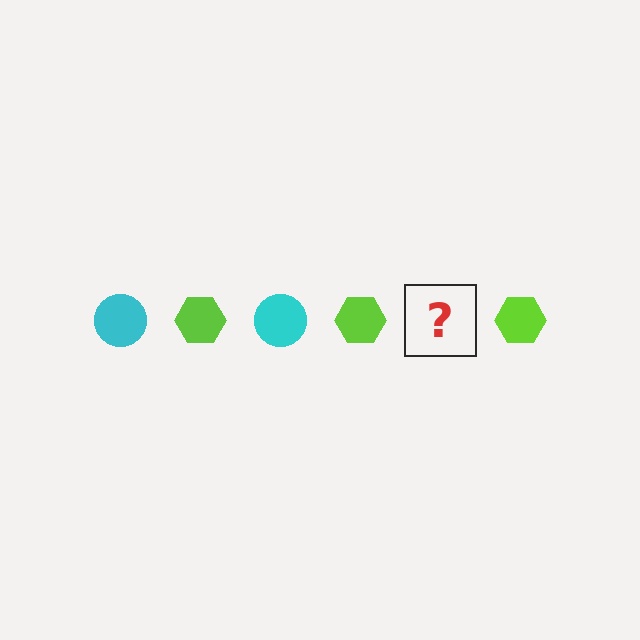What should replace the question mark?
The question mark should be replaced with a cyan circle.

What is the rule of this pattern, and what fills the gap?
The rule is that the pattern alternates between cyan circle and lime hexagon. The gap should be filled with a cyan circle.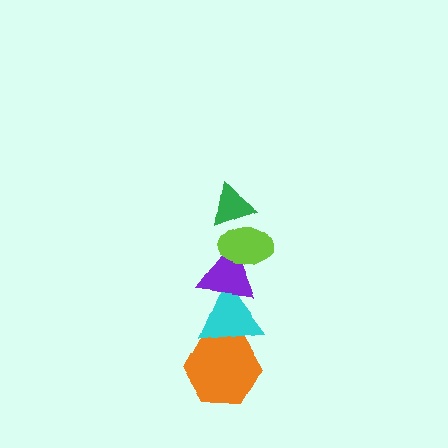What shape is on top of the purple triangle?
The lime ellipse is on top of the purple triangle.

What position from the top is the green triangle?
The green triangle is 1st from the top.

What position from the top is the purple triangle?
The purple triangle is 3rd from the top.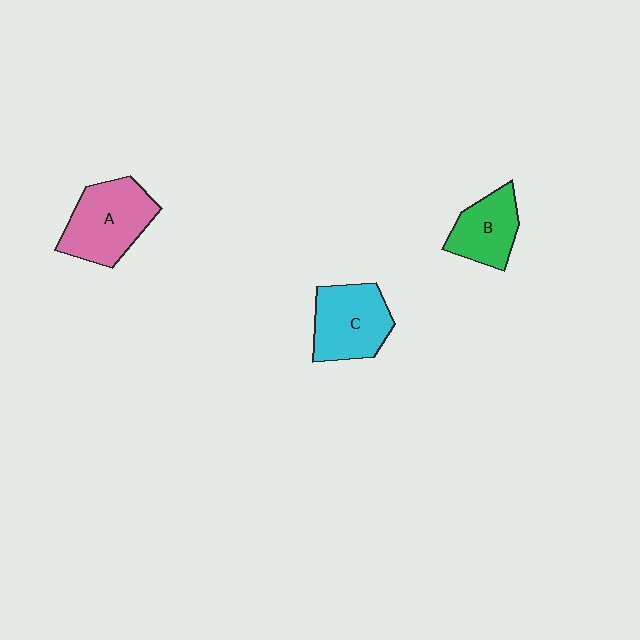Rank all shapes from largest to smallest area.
From largest to smallest: A (pink), C (cyan), B (green).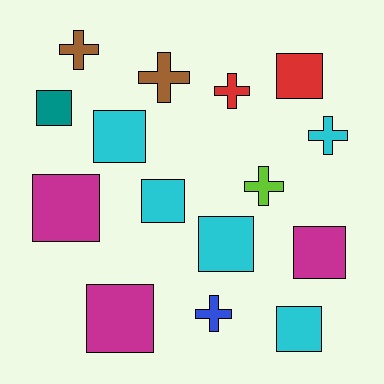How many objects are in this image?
There are 15 objects.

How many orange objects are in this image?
There are no orange objects.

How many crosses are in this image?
There are 6 crosses.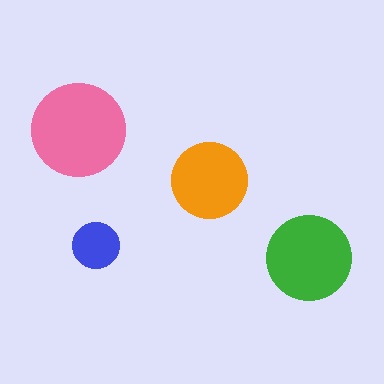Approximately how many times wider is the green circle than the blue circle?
About 2 times wider.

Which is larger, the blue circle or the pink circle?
The pink one.